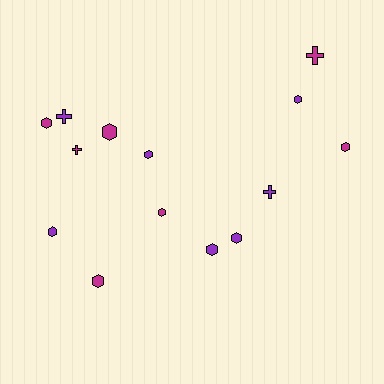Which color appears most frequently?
Magenta, with 7 objects.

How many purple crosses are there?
There are 2 purple crosses.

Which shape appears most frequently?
Hexagon, with 10 objects.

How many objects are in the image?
There are 14 objects.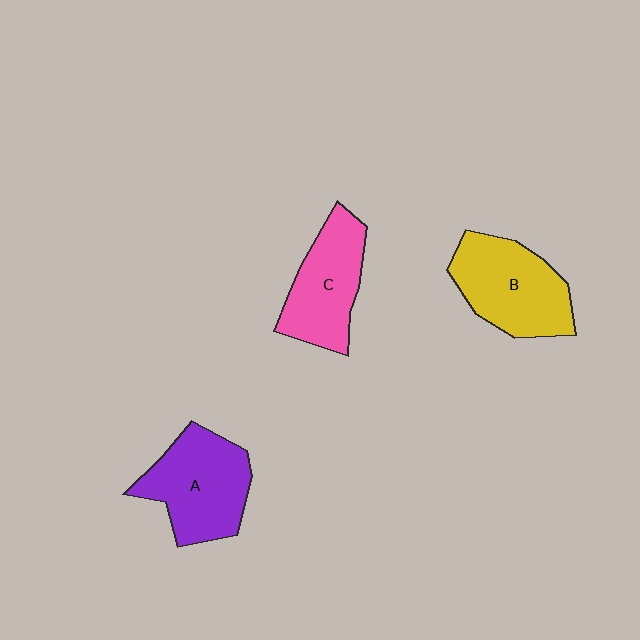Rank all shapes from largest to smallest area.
From largest to smallest: A (purple), B (yellow), C (pink).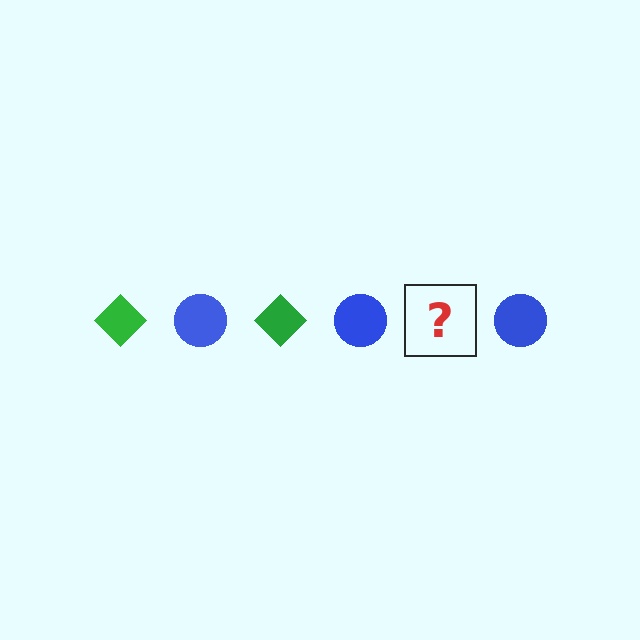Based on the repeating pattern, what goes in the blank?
The blank should be a green diamond.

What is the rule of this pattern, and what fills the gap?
The rule is that the pattern alternates between green diamond and blue circle. The gap should be filled with a green diamond.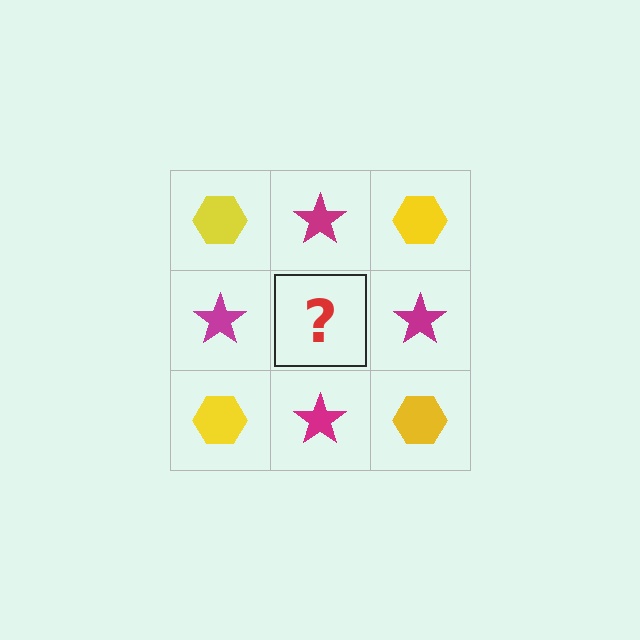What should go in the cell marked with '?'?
The missing cell should contain a yellow hexagon.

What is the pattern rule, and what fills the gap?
The rule is that it alternates yellow hexagon and magenta star in a checkerboard pattern. The gap should be filled with a yellow hexagon.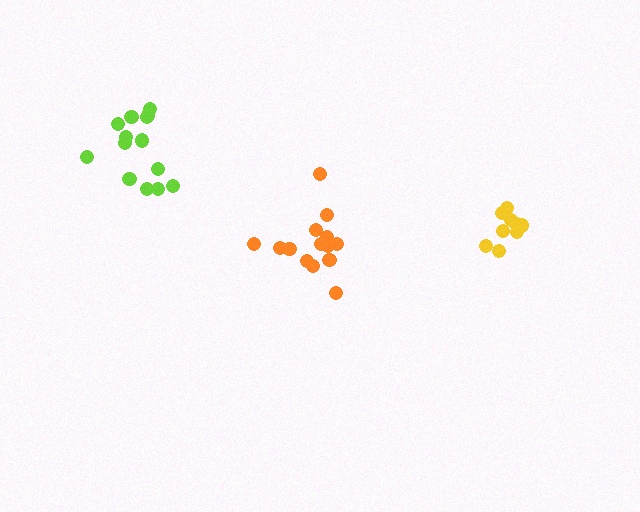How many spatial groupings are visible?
There are 3 spatial groupings.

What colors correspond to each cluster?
The clusters are colored: orange, lime, yellow.